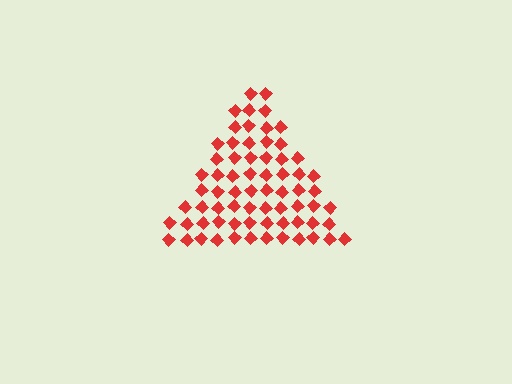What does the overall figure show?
The overall figure shows a triangle.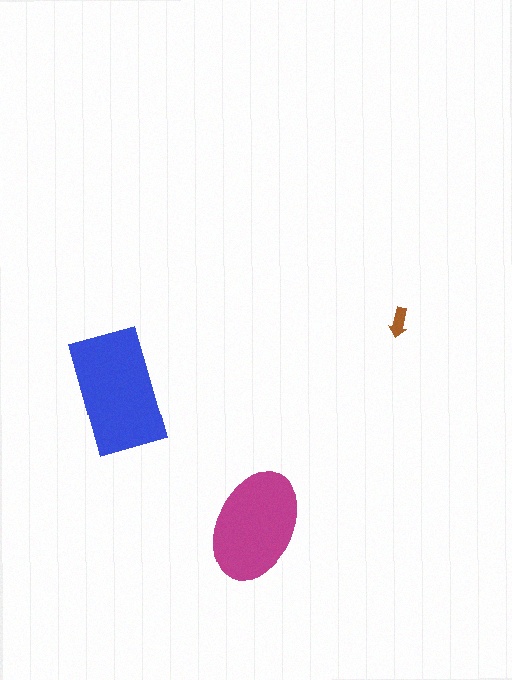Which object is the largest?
The blue rectangle.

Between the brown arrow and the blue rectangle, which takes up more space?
The blue rectangle.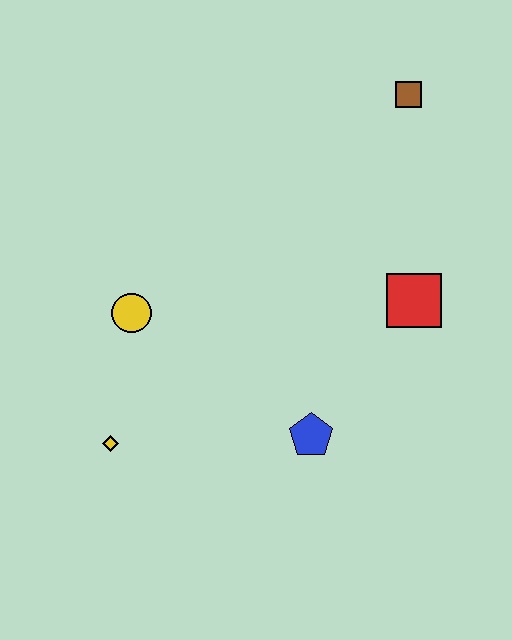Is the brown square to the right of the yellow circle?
Yes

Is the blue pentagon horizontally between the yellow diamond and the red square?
Yes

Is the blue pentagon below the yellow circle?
Yes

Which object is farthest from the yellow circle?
The brown square is farthest from the yellow circle.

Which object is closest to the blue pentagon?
The red square is closest to the blue pentagon.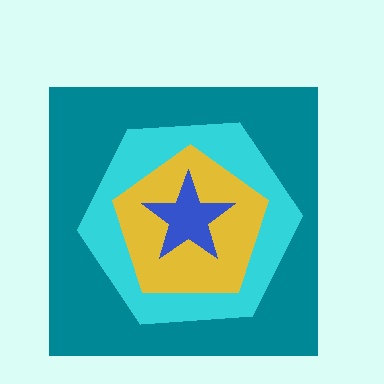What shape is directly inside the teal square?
The cyan hexagon.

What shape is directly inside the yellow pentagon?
The blue star.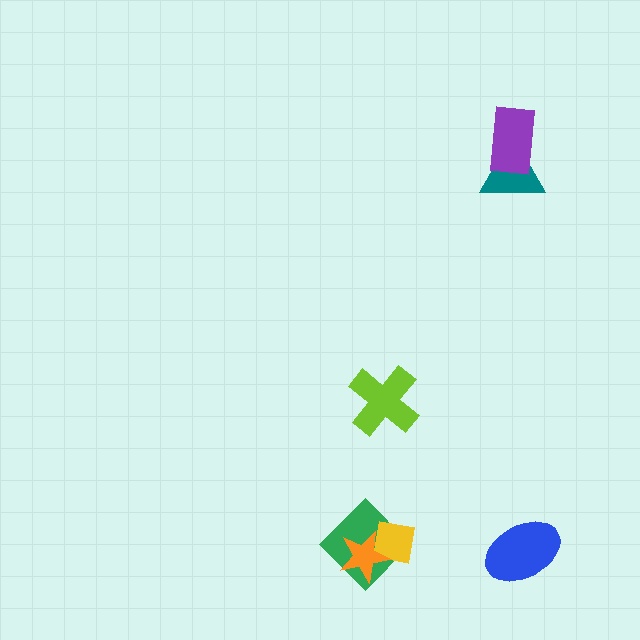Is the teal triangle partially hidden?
Yes, it is partially covered by another shape.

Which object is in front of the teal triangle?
The purple rectangle is in front of the teal triangle.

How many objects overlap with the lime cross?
0 objects overlap with the lime cross.